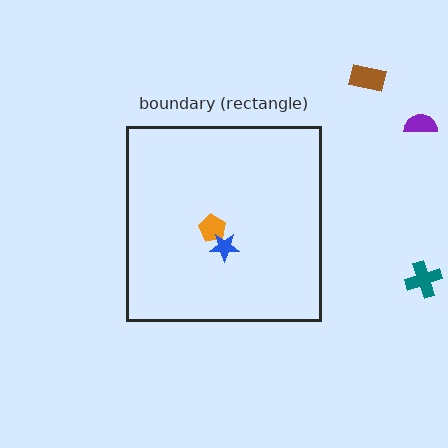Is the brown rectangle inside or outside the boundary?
Outside.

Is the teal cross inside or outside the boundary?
Outside.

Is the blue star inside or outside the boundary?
Inside.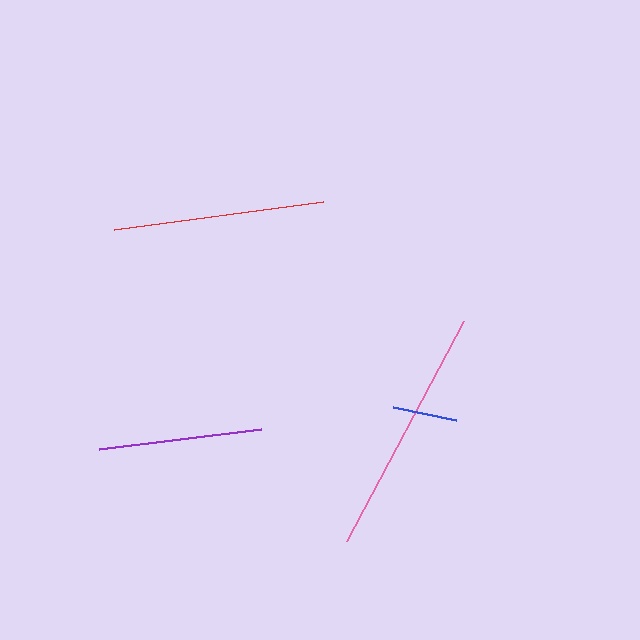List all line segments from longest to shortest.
From longest to shortest: pink, red, purple, blue.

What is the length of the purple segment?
The purple segment is approximately 163 pixels long.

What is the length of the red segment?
The red segment is approximately 211 pixels long.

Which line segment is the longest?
The pink line is the longest at approximately 249 pixels.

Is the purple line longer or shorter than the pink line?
The pink line is longer than the purple line.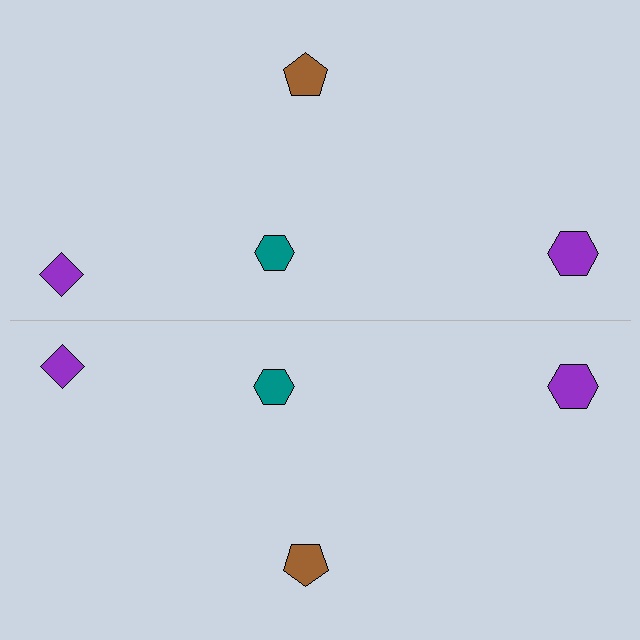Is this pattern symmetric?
Yes, this pattern has bilateral (reflection) symmetry.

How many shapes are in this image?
There are 8 shapes in this image.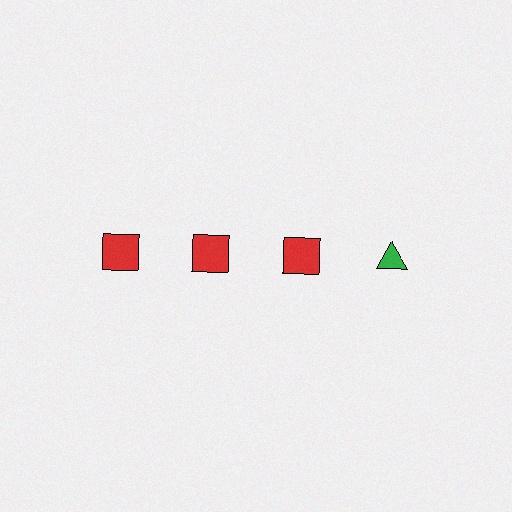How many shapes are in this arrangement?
There are 4 shapes arranged in a grid pattern.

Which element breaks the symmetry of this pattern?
The green triangle in the top row, second from right column breaks the symmetry. All other shapes are red squares.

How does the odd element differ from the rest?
It differs in both color (green instead of red) and shape (triangle instead of square).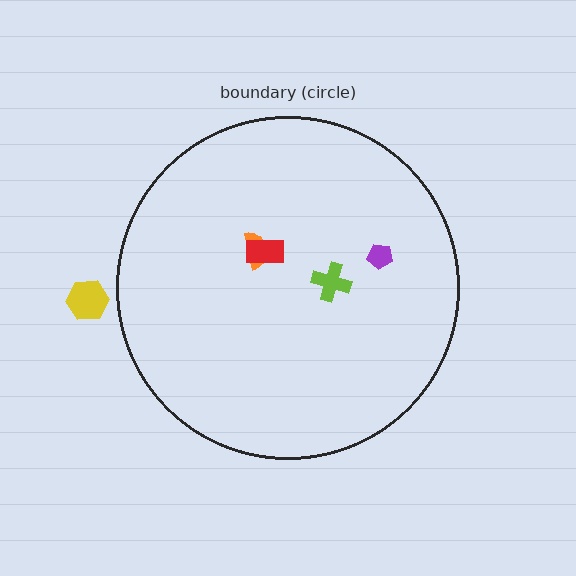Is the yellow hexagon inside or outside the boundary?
Outside.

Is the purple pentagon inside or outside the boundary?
Inside.